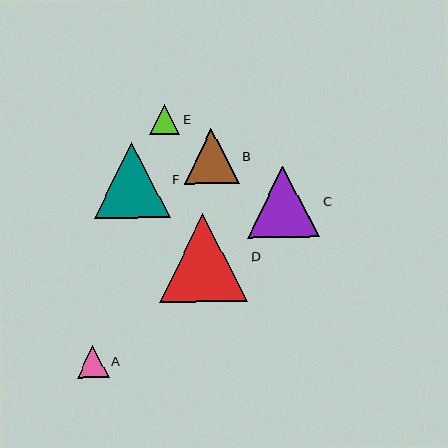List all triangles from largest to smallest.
From largest to smallest: D, F, C, B, A, E.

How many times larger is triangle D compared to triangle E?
Triangle D is approximately 2.9 times the size of triangle E.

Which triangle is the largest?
Triangle D is the largest with a size of approximately 88 pixels.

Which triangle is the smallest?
Triangle E is the smallest with a size of approximately 30 pixels.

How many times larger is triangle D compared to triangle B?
Triangle D is approximately 1.6 times the size of triangle B.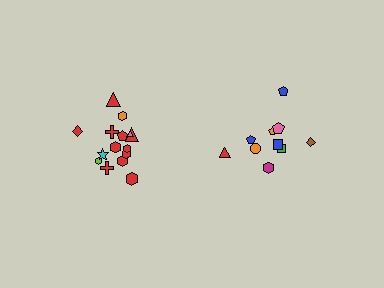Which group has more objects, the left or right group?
The left group.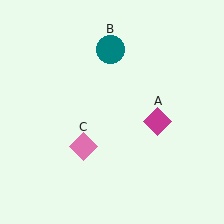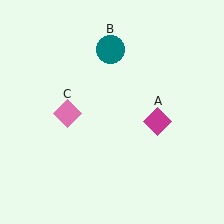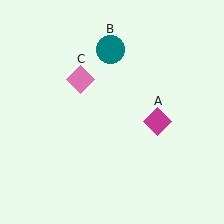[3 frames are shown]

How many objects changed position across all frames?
1 object changed position: pink diamond (object C).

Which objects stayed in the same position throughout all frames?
Magenta diamond (object A) and teal circle (object B) remained stationary.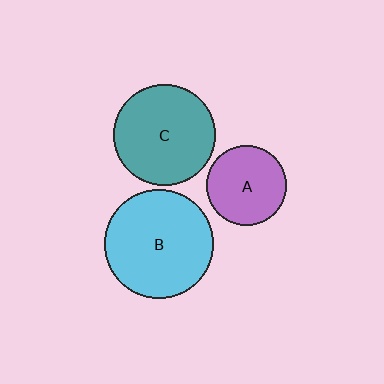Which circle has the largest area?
Circle B (cyan).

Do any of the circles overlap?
No, none of the circles overlap.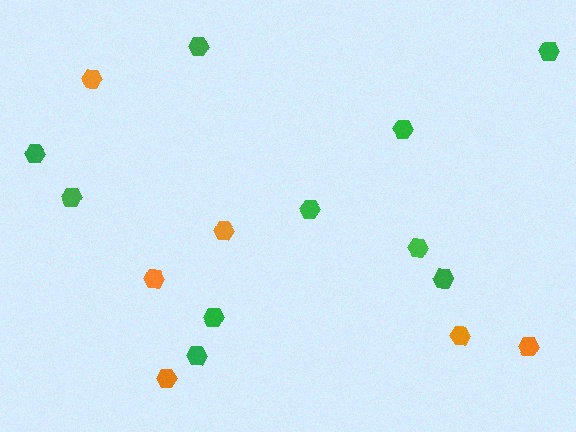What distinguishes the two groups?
There are 2 groups: one group of green hexagons (10) and one group of orange hexagons (6).